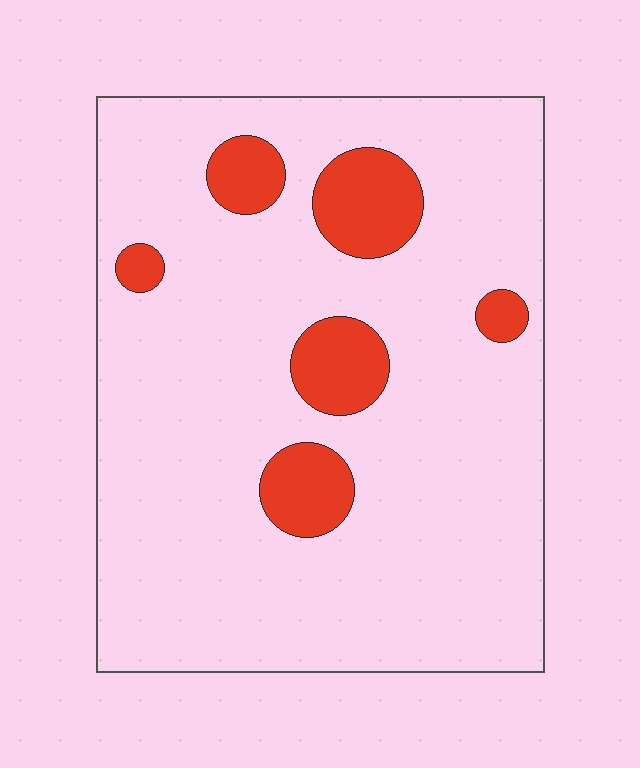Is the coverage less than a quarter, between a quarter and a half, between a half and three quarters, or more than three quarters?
Less than a quarter.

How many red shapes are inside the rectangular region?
6.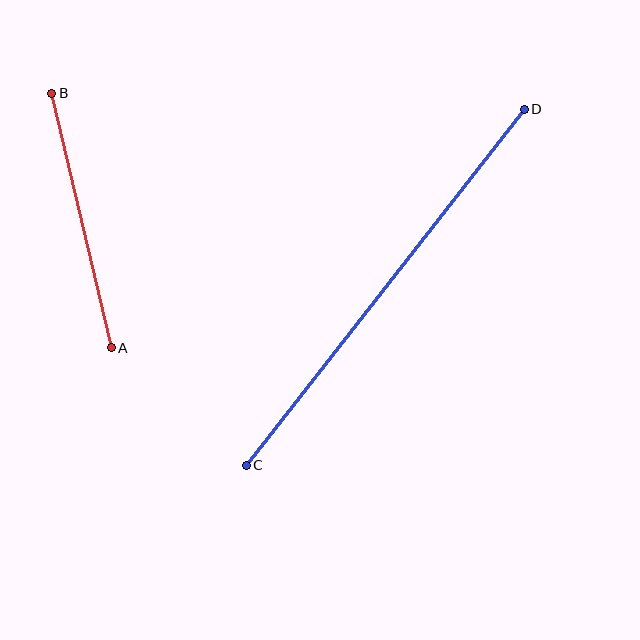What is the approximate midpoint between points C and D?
The midpoint is at approximately (385, 287) pixels.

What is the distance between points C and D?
The distance is approximately 452 pixels.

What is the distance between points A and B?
The distance is approximately 262 pixels.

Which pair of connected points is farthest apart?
Points C and D are farthest apart.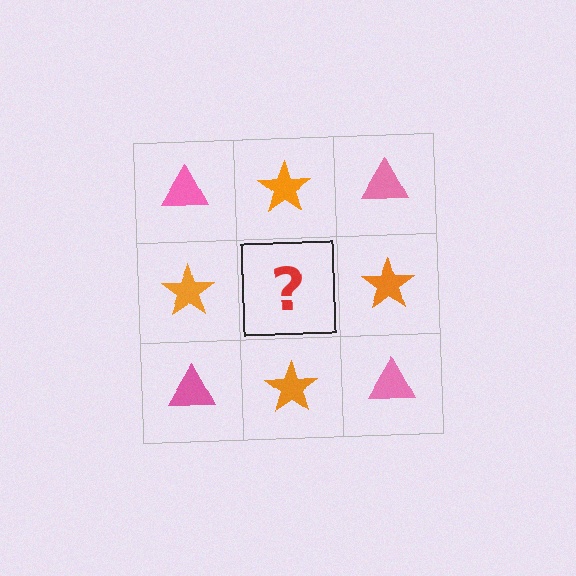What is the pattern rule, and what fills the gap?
The rule is that it alternates pink triangle and orange star in a checkerboard pattern. The gap should be filled with a pink triangle.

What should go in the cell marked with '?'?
The missing cell should contain a pink triangle.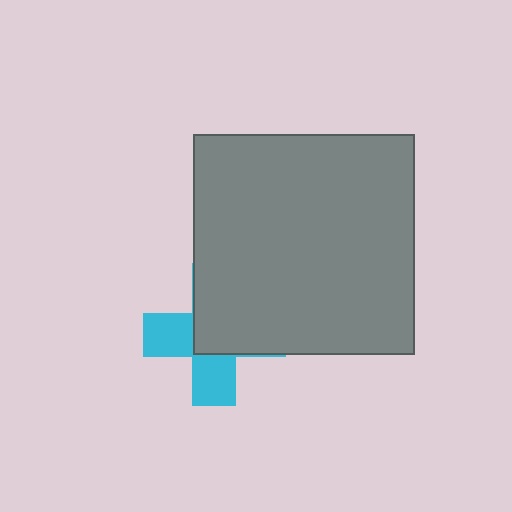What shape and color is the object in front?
The object in front is a gray square.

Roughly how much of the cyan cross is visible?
A small part of it is visible (roughly 44%).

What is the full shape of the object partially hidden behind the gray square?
The partially hidden object is a cyan cross.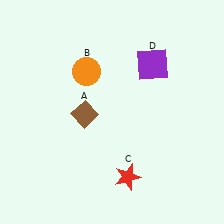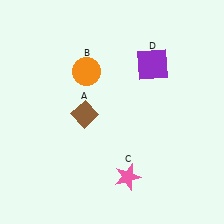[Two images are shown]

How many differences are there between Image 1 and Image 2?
There is 1 difference between the two images.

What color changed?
The star (C) changed from red in Image 1 to pink in Image 2.